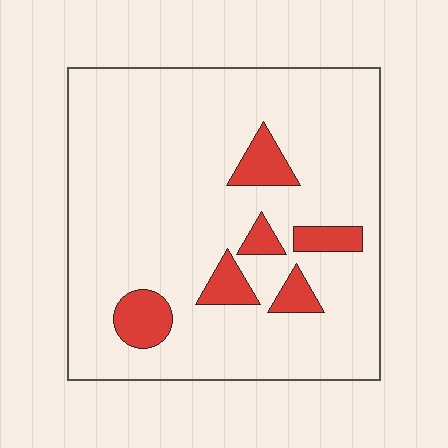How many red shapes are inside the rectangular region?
6.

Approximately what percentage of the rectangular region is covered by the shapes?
Approximately 10%.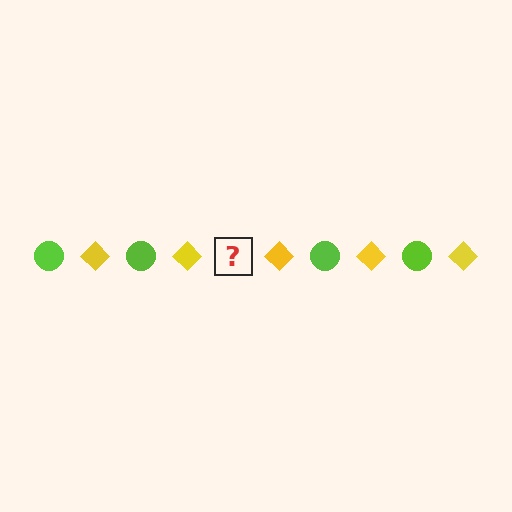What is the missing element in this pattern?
The missing element is a lime circle.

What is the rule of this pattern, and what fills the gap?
The rule is that the pattern alternates between lime circle and yellow diamond. The gap should be filled with a lime circle.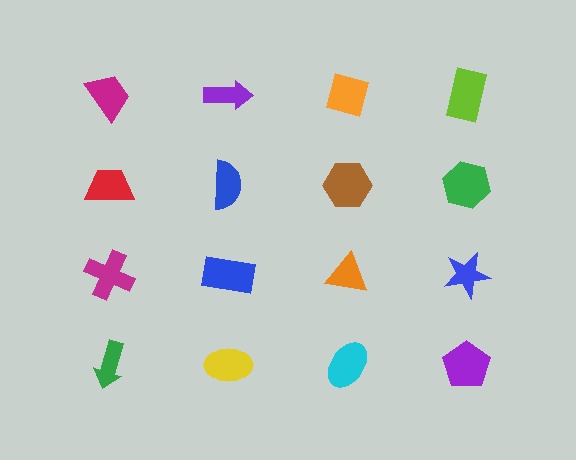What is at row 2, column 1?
A red trapezoid.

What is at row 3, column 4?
A blue star.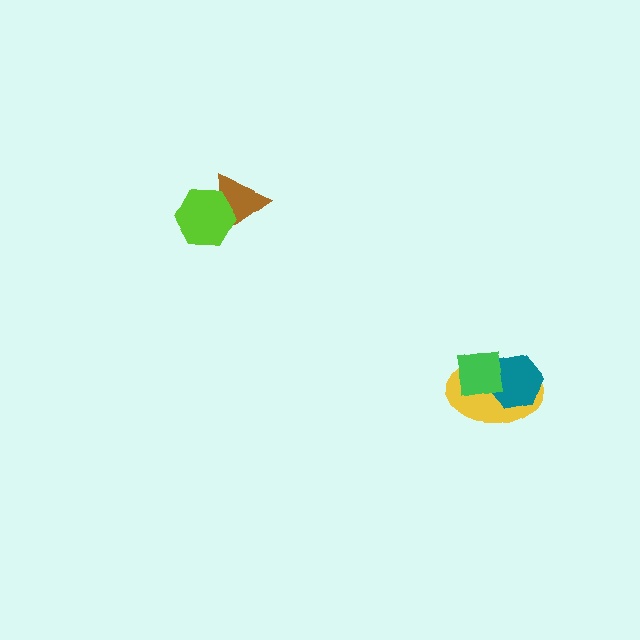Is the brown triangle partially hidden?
Yes, it is partially covered by another shape.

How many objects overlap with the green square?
2 objects overlap with the green square.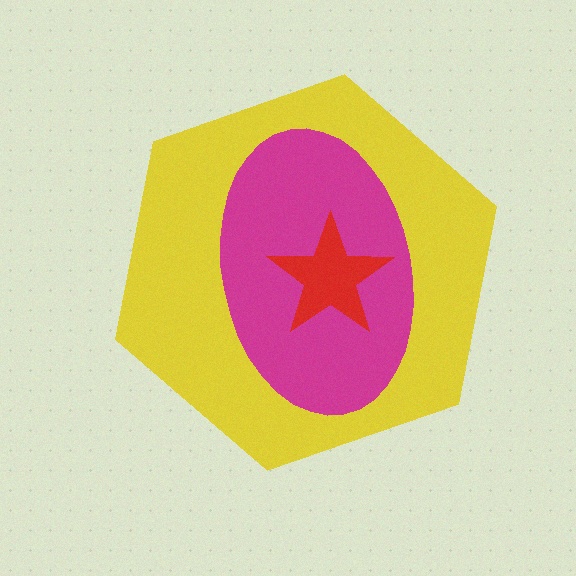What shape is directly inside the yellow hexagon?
The magenta ellipse.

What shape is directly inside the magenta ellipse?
The red star.